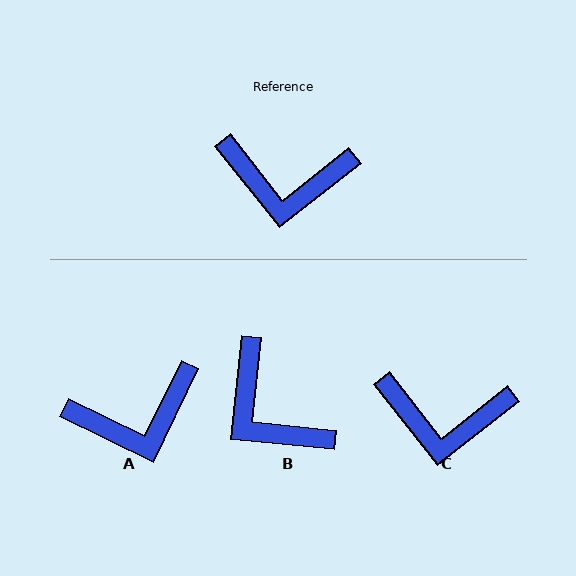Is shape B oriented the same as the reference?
No, it is off by about 44 degrees.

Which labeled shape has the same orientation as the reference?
C.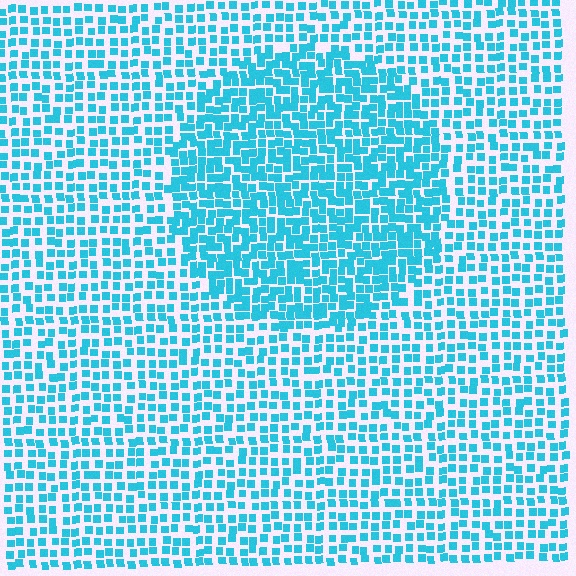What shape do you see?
I see a circle.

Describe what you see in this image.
The image contains small cyan elements arranged at two different densities. A circle-shaped region is visible where the elements are more densely packed than the surrounding area.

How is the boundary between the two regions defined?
The boundary is defined by a change in element density (approximately 1.6x ratio). All elements are the same color, size, and shape.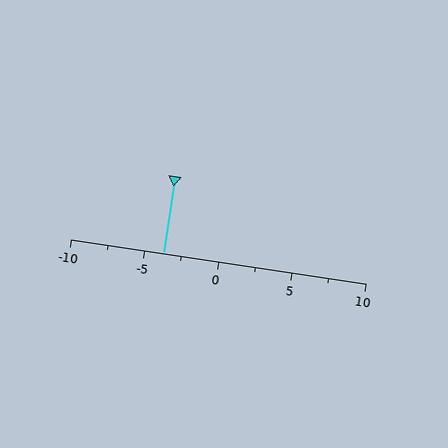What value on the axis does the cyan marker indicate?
The marker indicates approximately -3.8.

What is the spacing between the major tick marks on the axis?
The major ticks are spaced 5 apart.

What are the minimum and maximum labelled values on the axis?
The axis runs from -10 to 10.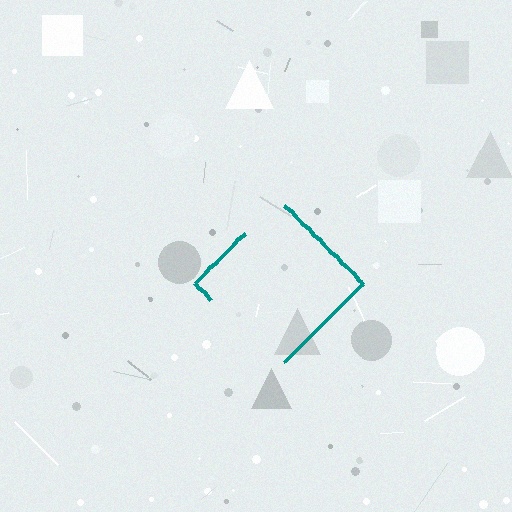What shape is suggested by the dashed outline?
The dashed outline suggests a diamond.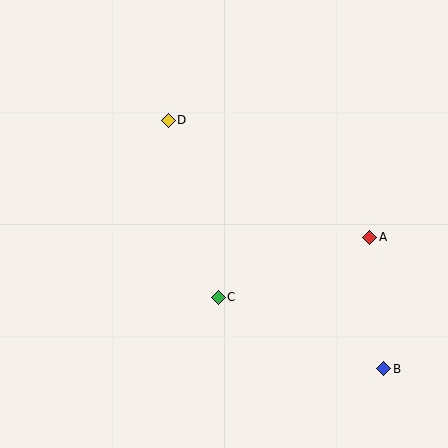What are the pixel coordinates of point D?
Point D is at (168, 120).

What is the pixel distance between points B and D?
The distance between B and D is 329 pixels.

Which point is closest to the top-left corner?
Point D is closest to the top-left corner.